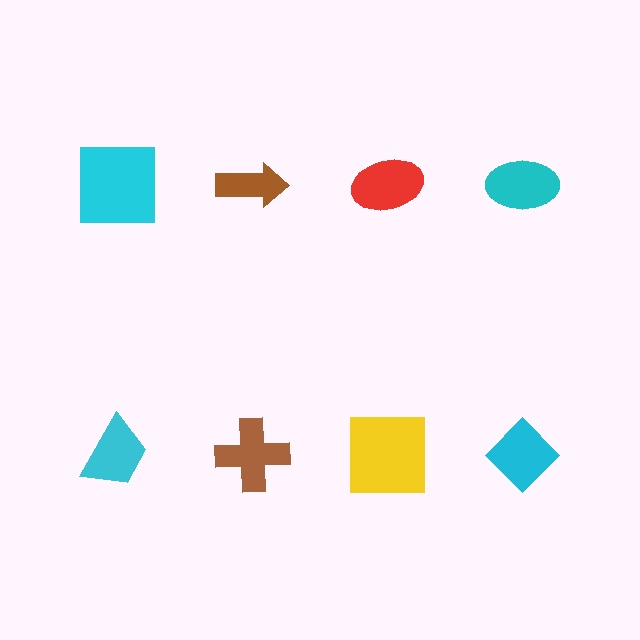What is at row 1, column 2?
A brown arrow.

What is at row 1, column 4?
A cyan ellipse.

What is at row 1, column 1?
A cyan square.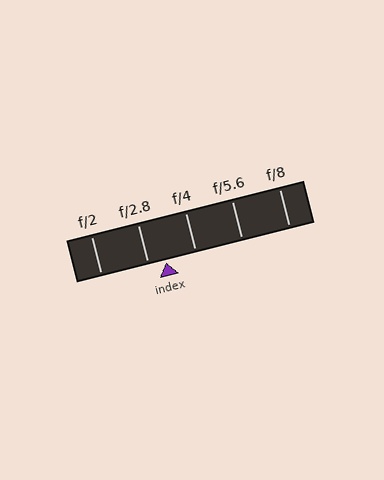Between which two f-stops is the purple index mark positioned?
The index mark is between f/2.8 and f/4.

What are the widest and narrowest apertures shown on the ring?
The widest aperture shown is f/2 and the narrowest is f/8.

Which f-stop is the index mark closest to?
The index mark is closest to f/2.8.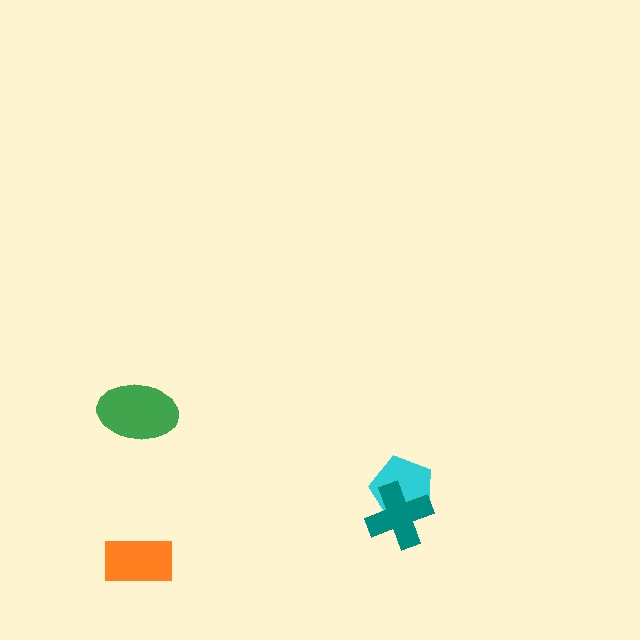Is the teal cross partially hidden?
No, no other shape covers it.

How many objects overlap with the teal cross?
1 object overlaps with the teal cross.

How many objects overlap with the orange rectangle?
0 objects overlap with the orange rectangle.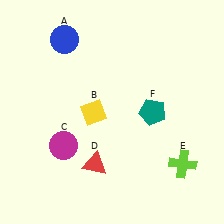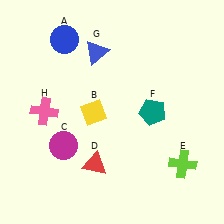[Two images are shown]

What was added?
A blue triangle (G), a pink cross (H) were added in Image 2.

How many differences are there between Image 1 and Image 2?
There are 2 differences between the two images.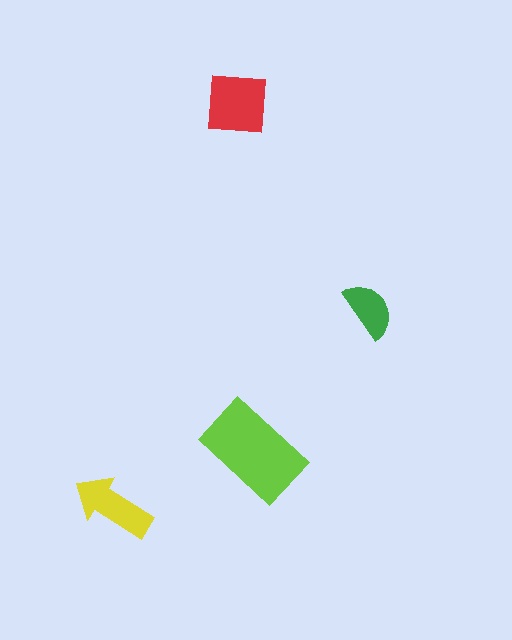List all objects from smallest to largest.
The green semicircle, the yellow arrow, the red square, the lime rectangle.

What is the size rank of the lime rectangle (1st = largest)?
1st.